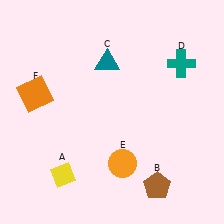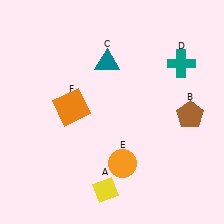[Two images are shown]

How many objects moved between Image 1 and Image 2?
3 objects moved between the two images.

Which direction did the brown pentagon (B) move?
The brown pentagon (B) moved up.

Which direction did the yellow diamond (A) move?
The yellow diamond (A) moved right.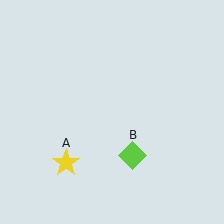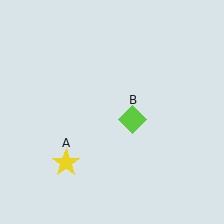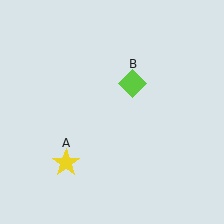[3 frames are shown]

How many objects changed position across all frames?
1 object changed position: lime diamond (object B).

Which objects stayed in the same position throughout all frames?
Yellow star (object A) remained stationary.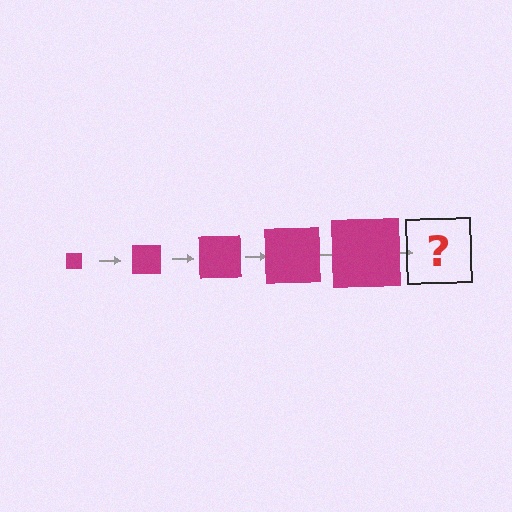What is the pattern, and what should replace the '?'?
The pattern is that the square gets progressively larger each step. The '?' should be a magenta square, larger than the previous one.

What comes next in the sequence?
The next element should be a magenta square, larger than the previous one.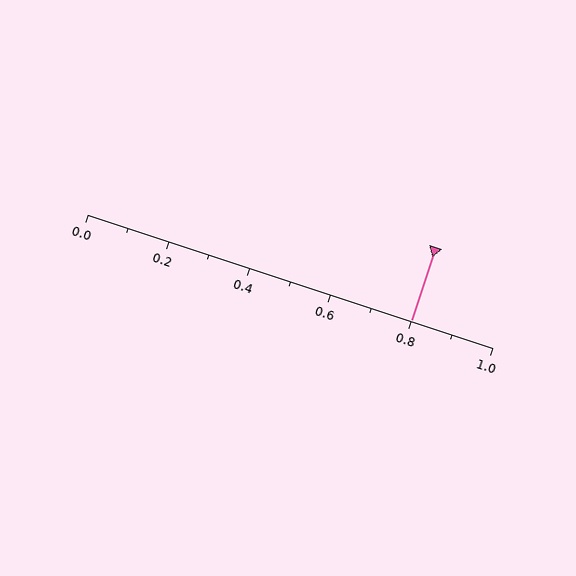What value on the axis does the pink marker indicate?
The marker indicates approximately 0.8.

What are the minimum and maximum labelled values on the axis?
The axis runs from 0.0 to 1.0.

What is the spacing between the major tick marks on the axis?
The major ticks are spaced 0.2 apart.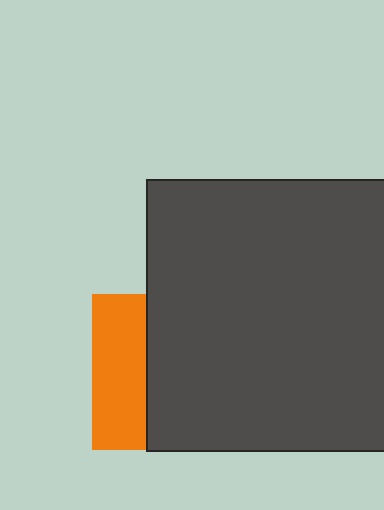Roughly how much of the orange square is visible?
A small part of it is visible (roughly 35%).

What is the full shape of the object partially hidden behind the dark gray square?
The partially hidden object is an orange square.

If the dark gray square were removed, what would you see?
You would see the complete orange square.